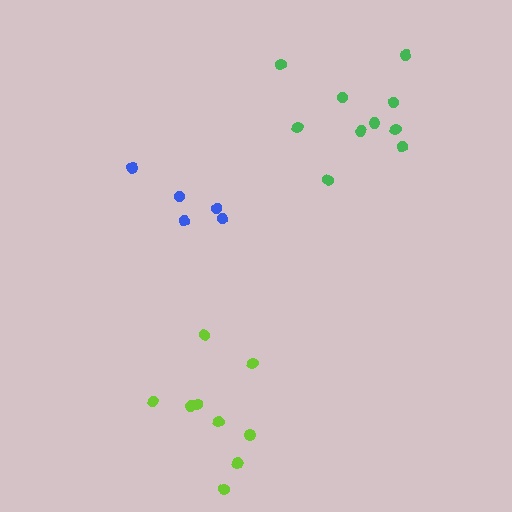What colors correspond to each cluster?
The clusters are colored: green, lime, blue.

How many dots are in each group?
Group 1: 10 dots, Group 2: 9 dots, Group 3: 5 dots (24 total).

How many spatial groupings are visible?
There are 3 spatial groupings.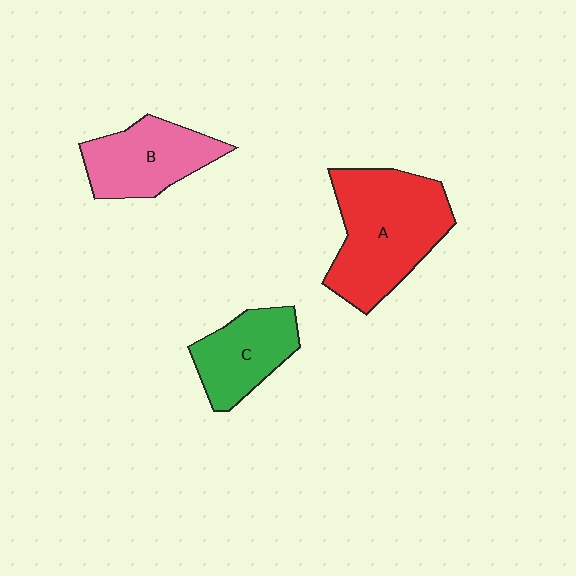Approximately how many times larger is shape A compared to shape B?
Approximately 1.5 times.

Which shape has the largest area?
Shape A (red).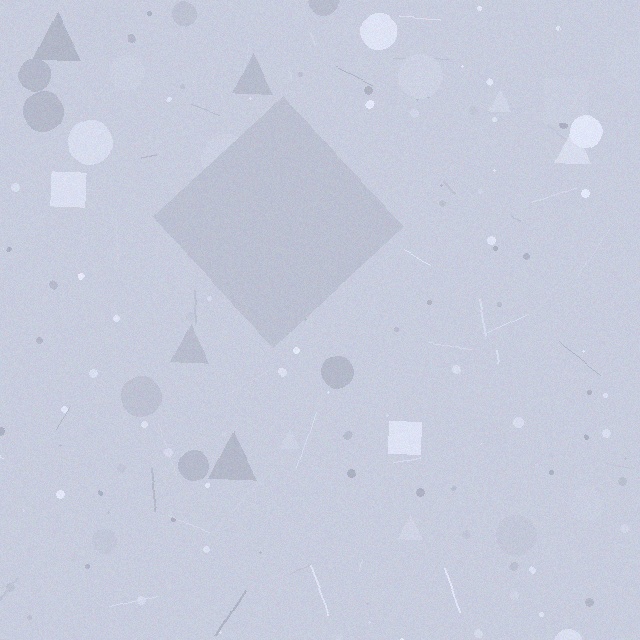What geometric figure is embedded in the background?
A diamond is embedded in the background.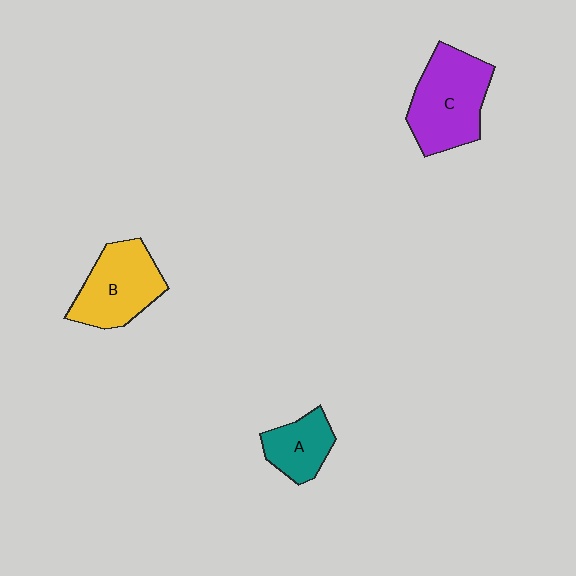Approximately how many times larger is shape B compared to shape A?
Approximately 1.6 times.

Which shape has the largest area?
Shape C (purple).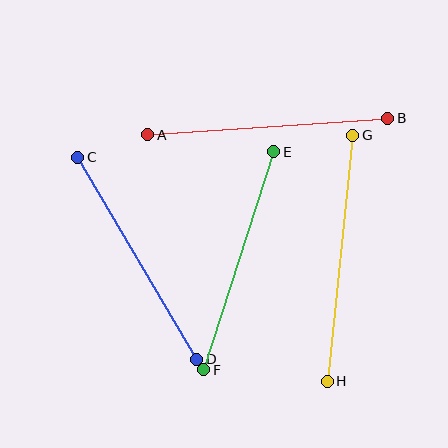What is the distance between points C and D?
The distance is approximately 234 pixels.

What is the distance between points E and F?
The distance is approximately 229 pixels.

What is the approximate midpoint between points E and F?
The midpoint is at approximately (239, 261) pixels.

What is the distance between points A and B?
The distance is approximately 241 pixels.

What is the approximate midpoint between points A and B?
The midpoint is at approximately (268, 127) pixels.